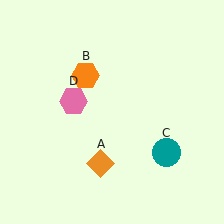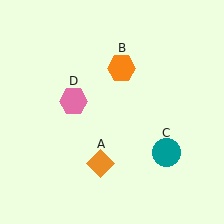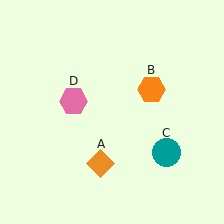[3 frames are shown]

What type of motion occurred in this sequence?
The orange hexagon (object B) rotated clockwise around the center of the scene.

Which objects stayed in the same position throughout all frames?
Orange diamond (object A) and teal circle (object C) and pink hexagon (object D) remained stationary.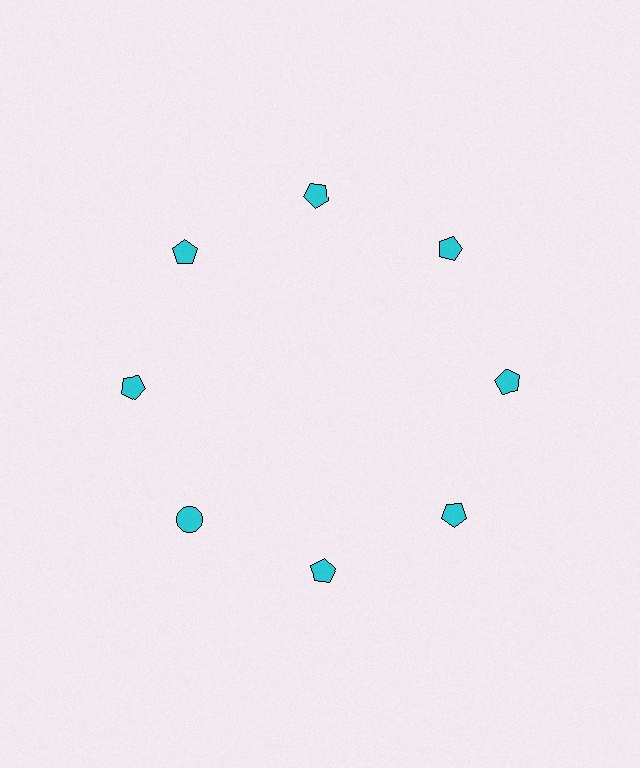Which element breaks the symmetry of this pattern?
The cyan circle at roughly the 8 o'clock position breaks the symmetry. All other shapes are cyan pentagons.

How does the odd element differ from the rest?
It has a different shape: circle instead of pentagon.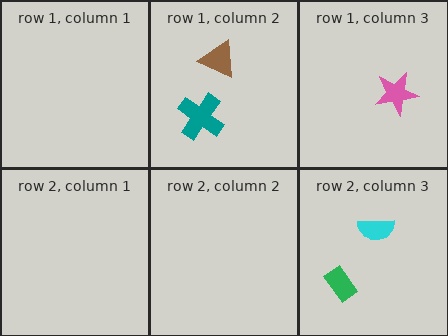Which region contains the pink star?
The row 1, column 3 region.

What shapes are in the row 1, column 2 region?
The teal cross, the brown triangle.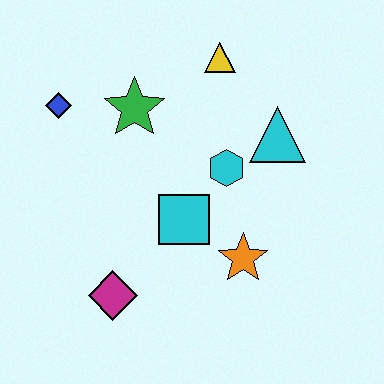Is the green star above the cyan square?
Yes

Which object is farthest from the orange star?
The blue diamond is farthest from the orange star.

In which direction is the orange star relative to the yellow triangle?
The orange star is below the yellow triangle.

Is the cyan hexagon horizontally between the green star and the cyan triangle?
Yes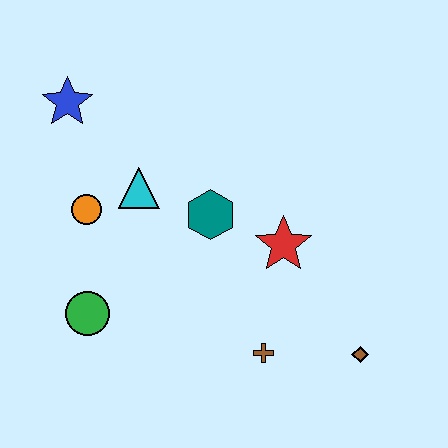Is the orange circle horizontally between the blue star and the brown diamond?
Yes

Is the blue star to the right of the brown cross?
No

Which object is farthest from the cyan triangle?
The brown diamond is farthest from the cyan triangle.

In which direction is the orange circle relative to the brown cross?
The orange circle is to the left of the brown cross.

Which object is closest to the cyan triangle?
The orange circle is closest to the cyan triangle.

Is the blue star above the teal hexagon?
Yes